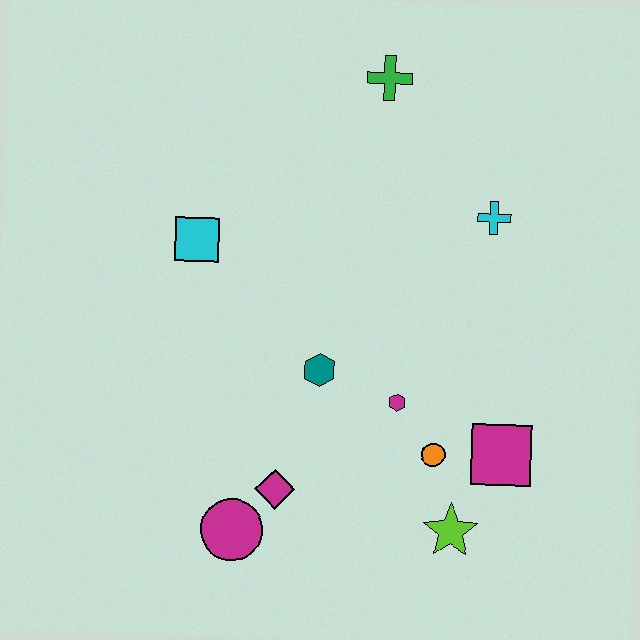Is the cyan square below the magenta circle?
No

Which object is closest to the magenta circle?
The magenta diamond is closest to the magenta circle.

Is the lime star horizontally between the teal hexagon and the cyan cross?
Yes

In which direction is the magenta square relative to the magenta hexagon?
The magenta square is to the right of the magenta hexagon.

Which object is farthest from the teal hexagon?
The green cross is farthest from the teal hexagon.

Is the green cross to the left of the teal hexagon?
No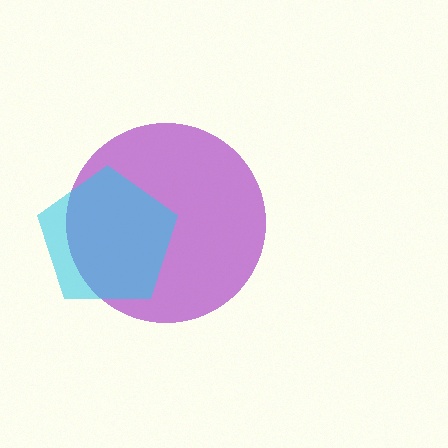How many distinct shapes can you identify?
There are 2 distinct shapes: a purple circle, a cyan pentagon.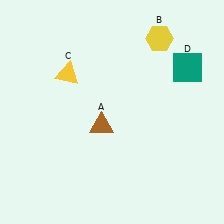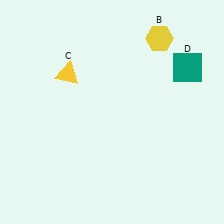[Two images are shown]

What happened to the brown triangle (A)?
The brown triangle (A) was removed in Image 2. It was in the bottom-left area of Image 1.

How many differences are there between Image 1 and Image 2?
There is 1 difference between the two images.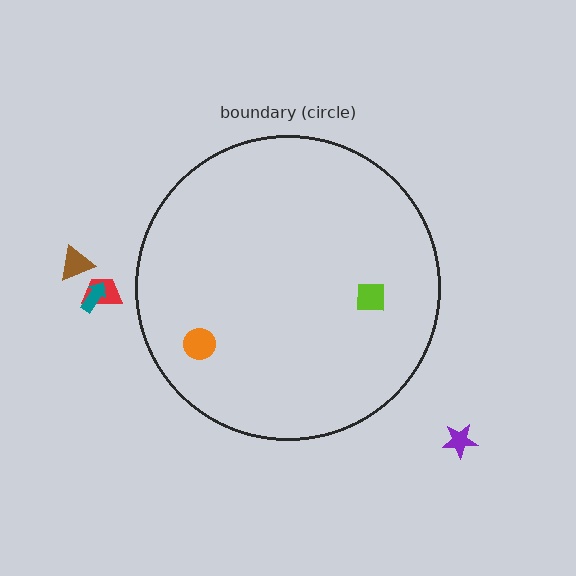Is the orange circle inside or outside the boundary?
Inside.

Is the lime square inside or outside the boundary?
Inside.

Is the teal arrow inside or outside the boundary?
Outside.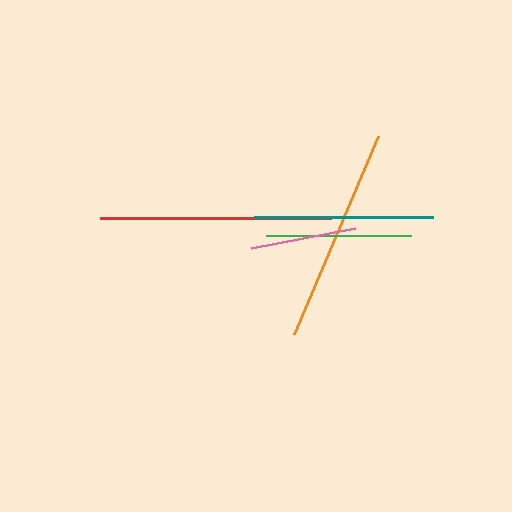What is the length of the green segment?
The green segment is approximately 145 pixels long.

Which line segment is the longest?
The red line is the longest at approximately 231 pixels.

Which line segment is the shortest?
The pink line is the shortest at approximately 106 pixels.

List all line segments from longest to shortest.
From longest to shortest: red, orange, teal, green, pink.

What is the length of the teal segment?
The teal segment is approximately 179 pixels long.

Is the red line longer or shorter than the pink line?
The red line is longer than the pink line.